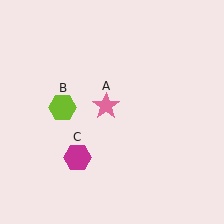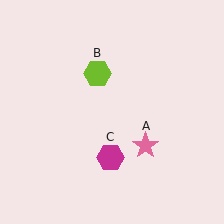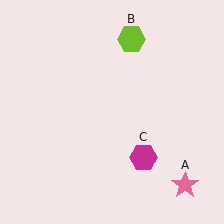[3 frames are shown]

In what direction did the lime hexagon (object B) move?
The lime hexagon (object B) moved up and to the right.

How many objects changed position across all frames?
3 objects changed position: pink star (object A), lime hexagon (object B), magenta hexagon (object C).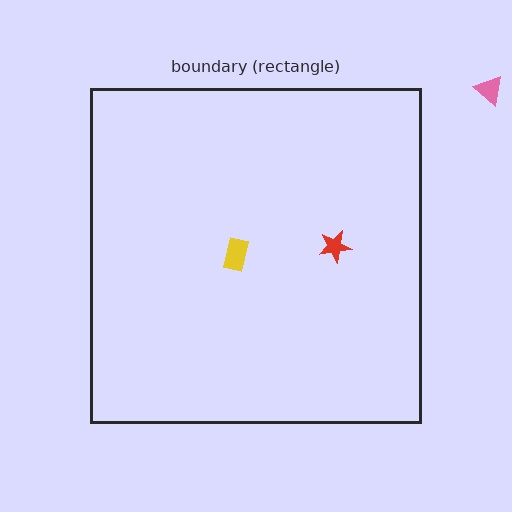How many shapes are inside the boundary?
2 inside, 1 outside.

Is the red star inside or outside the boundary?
Inside.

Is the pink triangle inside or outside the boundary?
Outside.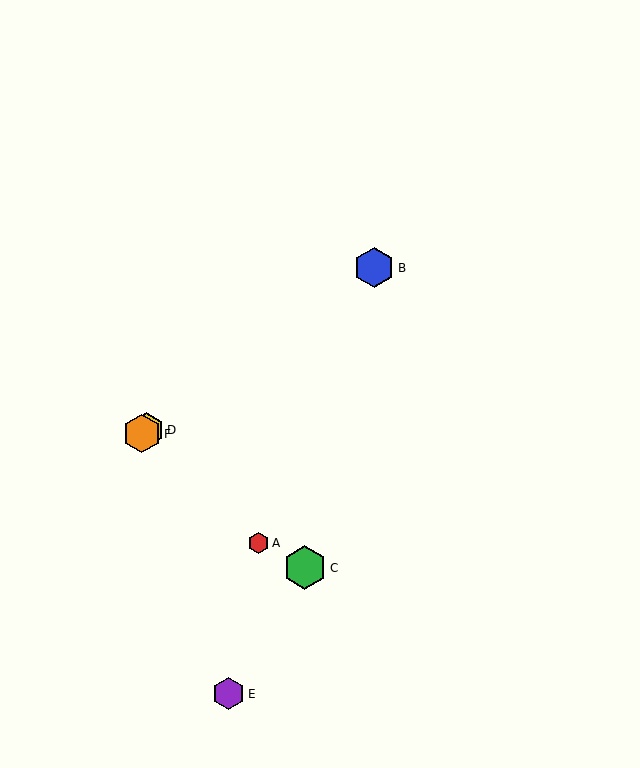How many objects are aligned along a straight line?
3 objects (B, D, F) are aligned along a straight line.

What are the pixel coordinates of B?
Object B is at (374, 268).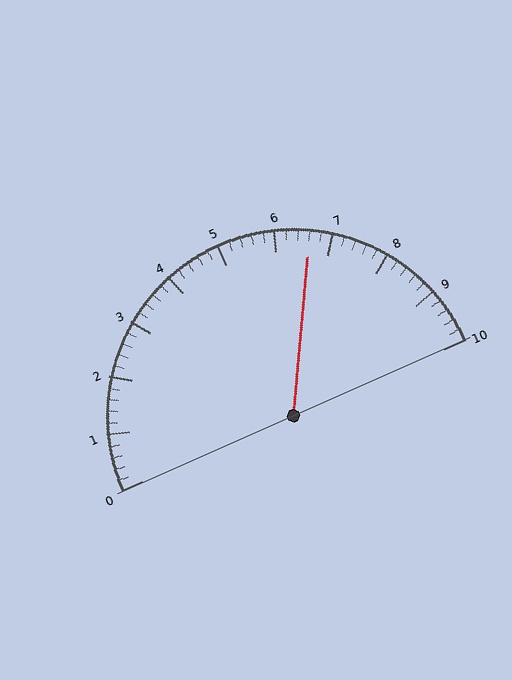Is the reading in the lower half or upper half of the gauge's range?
The reading is in the upper half of the range (0 to 10).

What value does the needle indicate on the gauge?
The needle indicates approximately 6.6.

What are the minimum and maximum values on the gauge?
The gauge ranges from 0 to 10.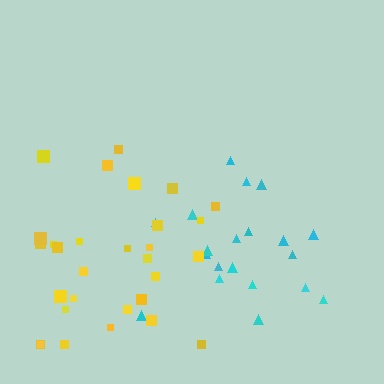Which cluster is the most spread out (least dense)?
Yellow.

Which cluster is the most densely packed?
Cyan.